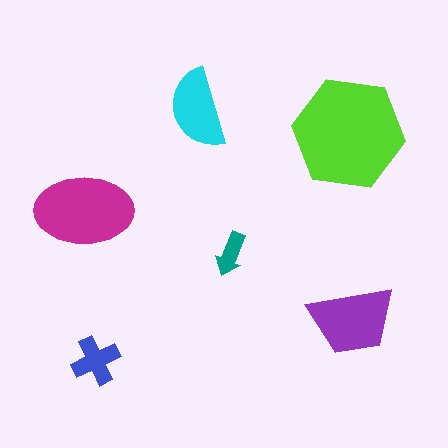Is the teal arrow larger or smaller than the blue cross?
Smaller.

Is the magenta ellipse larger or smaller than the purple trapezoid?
Larger.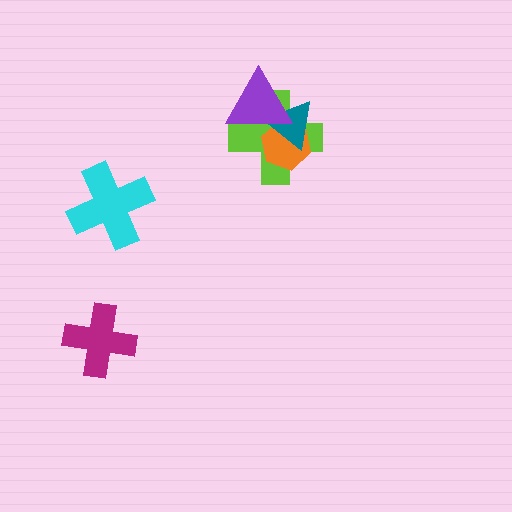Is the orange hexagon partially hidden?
Yes, it is partially covered by another shape.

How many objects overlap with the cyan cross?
0 objects overlap with the cyan cross.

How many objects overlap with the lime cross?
3 objects overlap with the lime cross.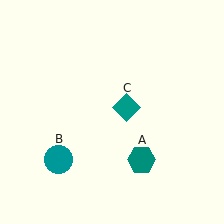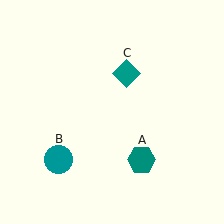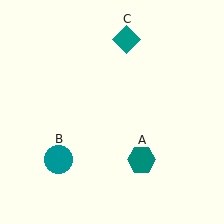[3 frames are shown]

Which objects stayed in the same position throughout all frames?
Teal hexagon (object A) and teal circle (object B) remained stationary.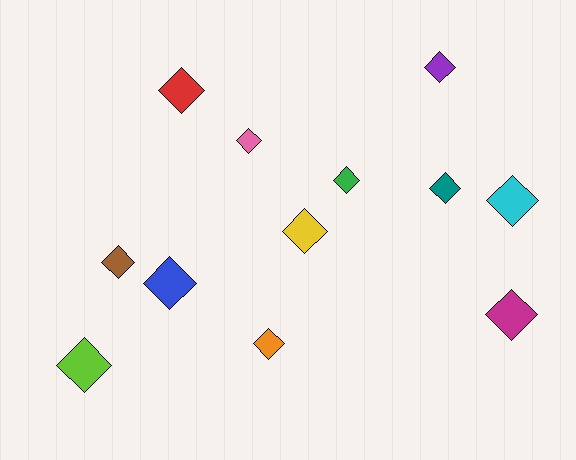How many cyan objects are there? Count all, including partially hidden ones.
There is 1 cyan object.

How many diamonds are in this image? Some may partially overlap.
There are 12 diamonds.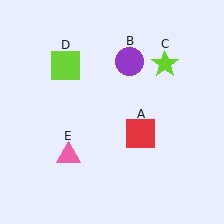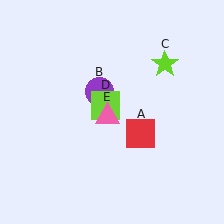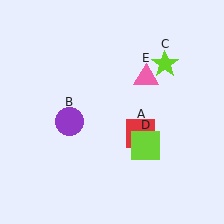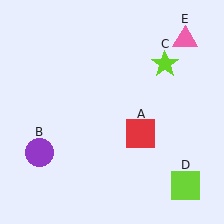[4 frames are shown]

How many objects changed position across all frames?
3 objects changed position: purple circle (object B), lime square (object D), pink triangle (object E).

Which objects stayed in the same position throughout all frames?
Red square (object A) and lime star (object C) remained stationary.